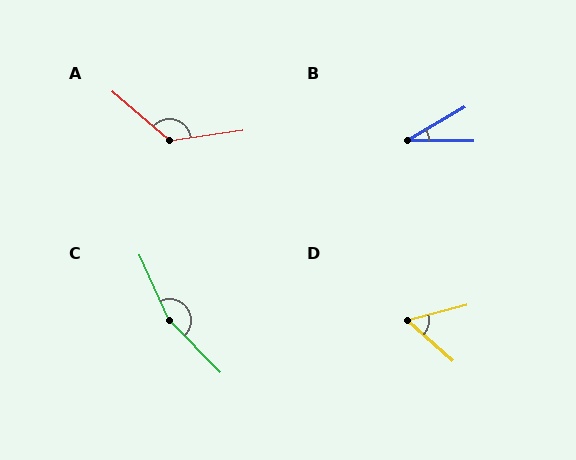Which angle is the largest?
C, at approximately 160 degrees.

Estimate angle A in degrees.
Approximately 131 degrees.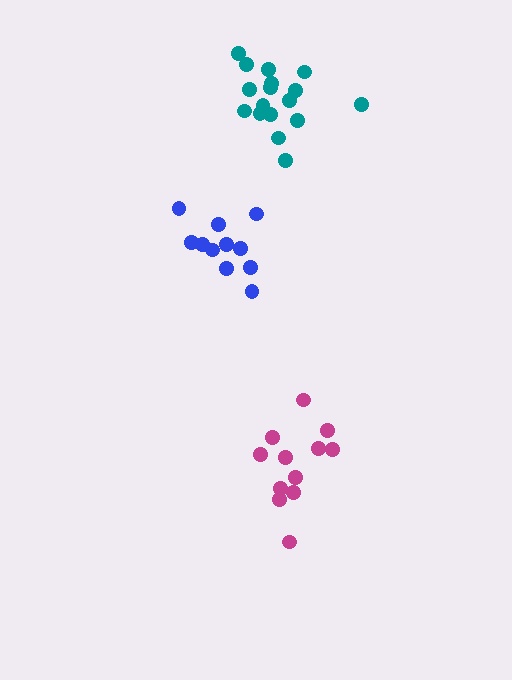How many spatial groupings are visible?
There are 3 spatial groupings.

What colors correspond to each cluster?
The clusters are colored: magenta, blue, teal.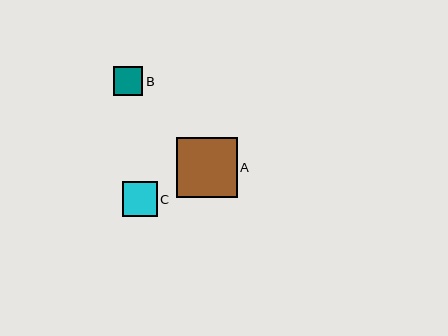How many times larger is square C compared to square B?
Square C is approximately 1.2 times the size of square B.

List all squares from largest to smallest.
From largest to smallest: A, C, B.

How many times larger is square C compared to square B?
Square C is approximately 1.2 times the size of square B.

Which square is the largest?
Square A is the largest with a size of approximately 60 pixels.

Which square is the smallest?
Square B is the smallest with a size of approximately 29 pixels.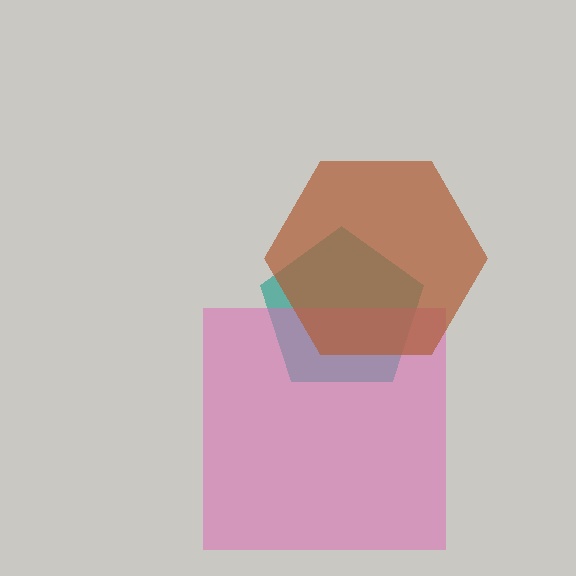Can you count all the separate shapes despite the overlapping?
Yes, there are 3 separate shapes.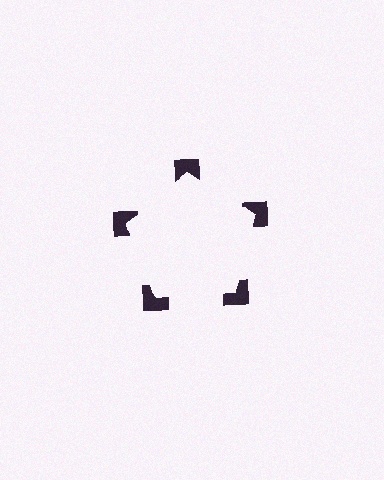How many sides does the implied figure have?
5 sides.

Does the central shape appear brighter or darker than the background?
It typically appears slightly brighter than the background, even though no actual brightness change is drawn.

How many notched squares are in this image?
There are 5 — one at each vertex of the illusory pentagon.